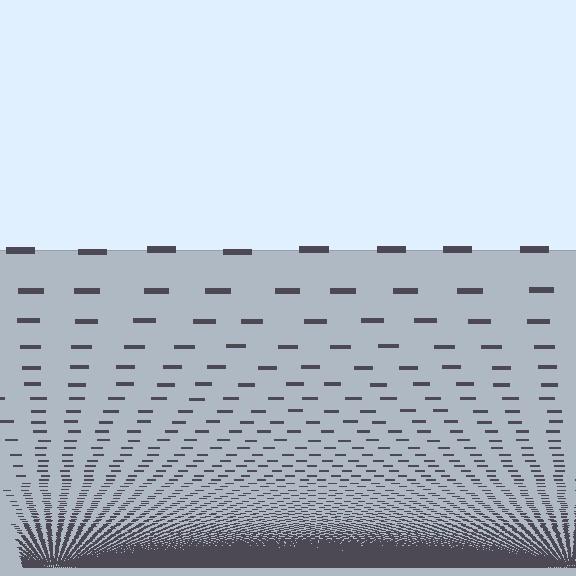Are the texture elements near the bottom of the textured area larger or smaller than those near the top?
Smaller. The gradient is inverted — elements near the bottom are smaller and denser.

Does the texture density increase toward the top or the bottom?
Density increases toward the bottom.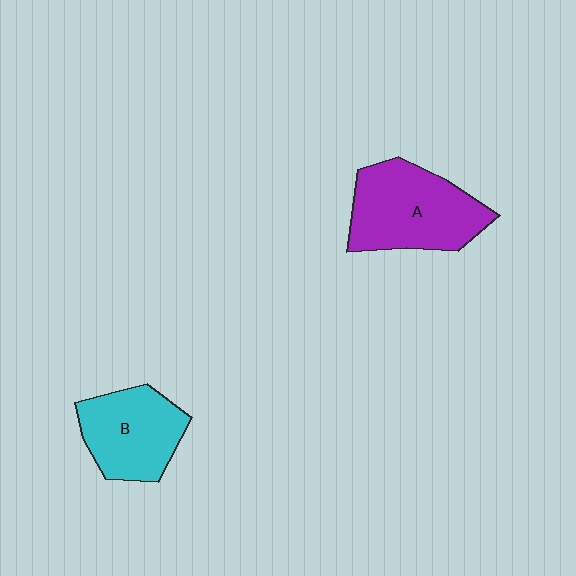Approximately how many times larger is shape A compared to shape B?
Approximately 1.3 times.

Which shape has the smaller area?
Shape B (cyan).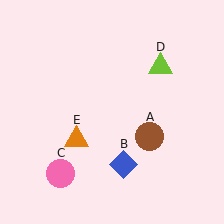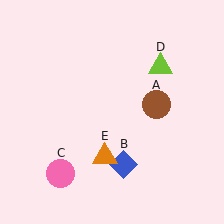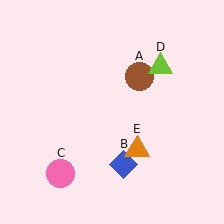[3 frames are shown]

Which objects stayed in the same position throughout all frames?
Blue diamond (object B) and pink circle (object C) and lime triangle (object D) remained stationary.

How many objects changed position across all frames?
2 objects changed position: brown circle (object A), orange triangle (object E).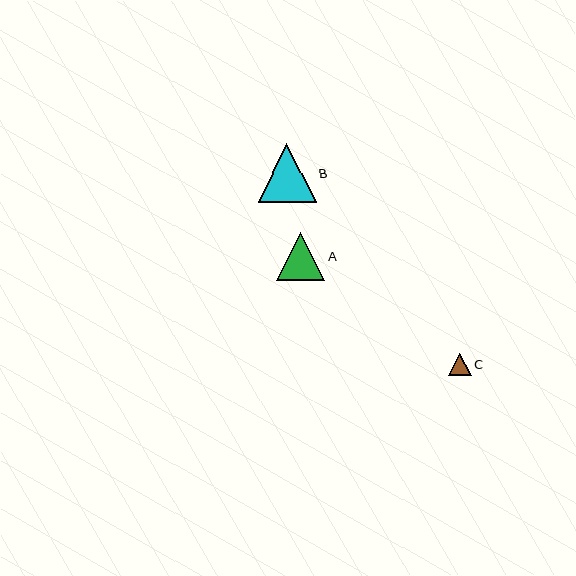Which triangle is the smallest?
Triangle C is the smallest with a size of approximately 23 pixels.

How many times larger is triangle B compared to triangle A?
Triangle B is approximately 1.2 times the size of triangle A.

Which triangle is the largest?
Triangle B is the largest with a size of approximately 58 pixels.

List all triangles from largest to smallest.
From largest to smallest: B, A, C.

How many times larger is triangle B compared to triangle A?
Triangle B is approximately 1.2 times the size of triangle A.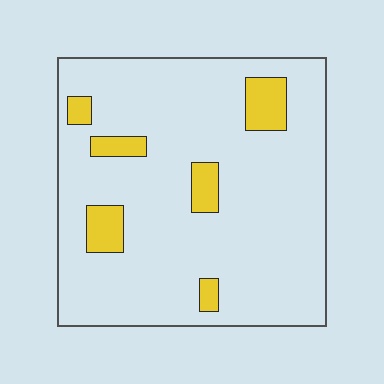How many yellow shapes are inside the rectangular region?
6.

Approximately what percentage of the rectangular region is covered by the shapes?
Approximately 10%.